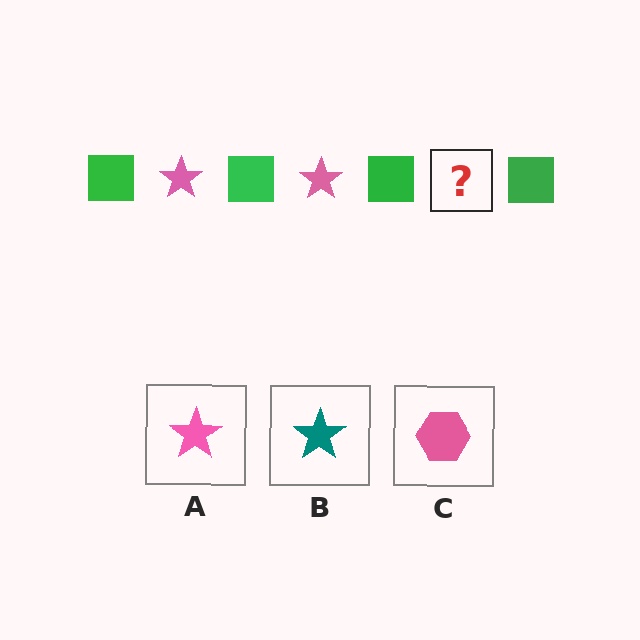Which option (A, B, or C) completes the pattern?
A.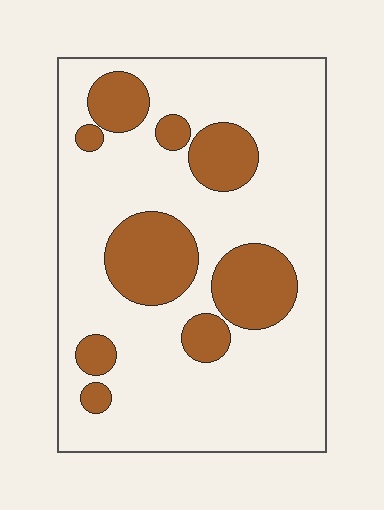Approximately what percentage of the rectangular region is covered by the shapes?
Approximately 25%.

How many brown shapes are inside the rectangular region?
9.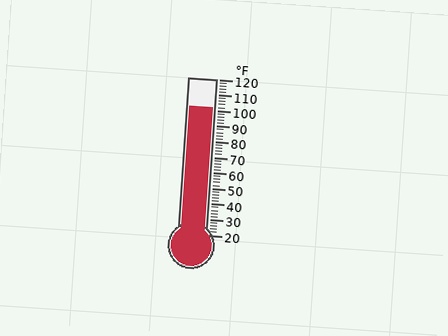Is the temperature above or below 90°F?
The temperature is above 90°F.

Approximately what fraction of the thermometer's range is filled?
The thermometer is filled to approximately 80% of its range.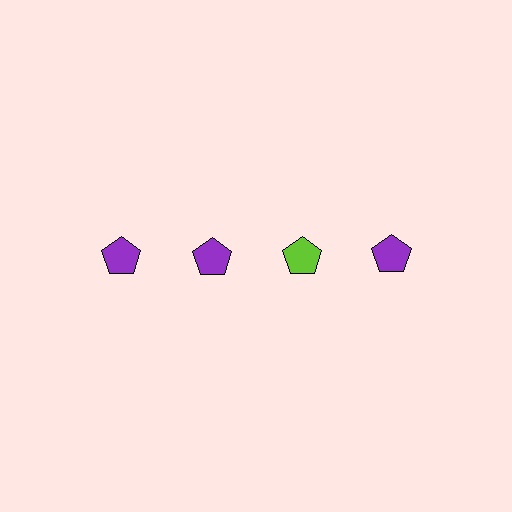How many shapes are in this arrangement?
There are 4 shapes arranged in a grid pattern.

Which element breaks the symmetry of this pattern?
The lime pentagon in the top row, center column breaks the symmetry. All other shapes are purple pentagons.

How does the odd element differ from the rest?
It has a different color: lime instead of purple.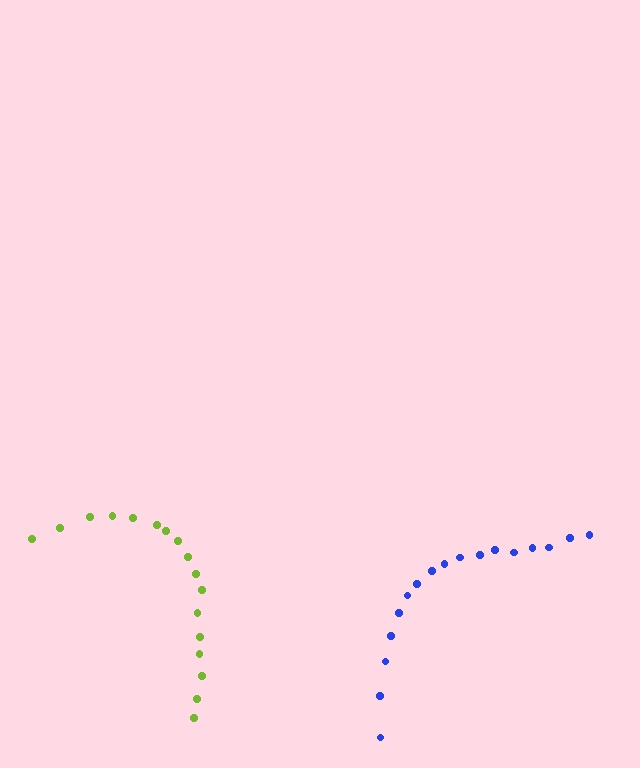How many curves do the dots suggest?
There are 2 distinct paths.